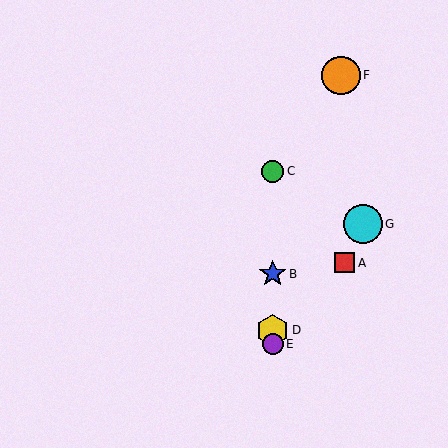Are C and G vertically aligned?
No, C is at x≈273 and G is at x≈363.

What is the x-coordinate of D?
Object D is at x≈273.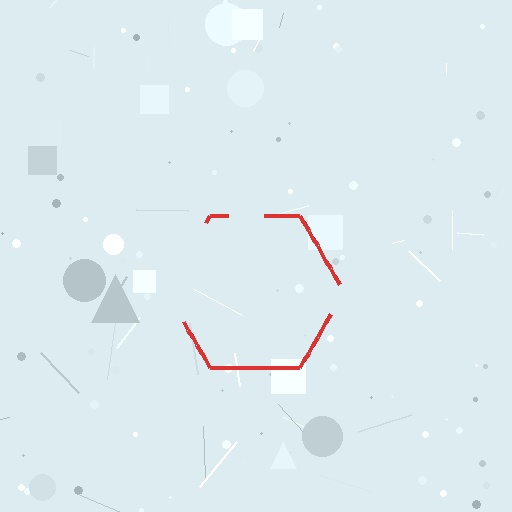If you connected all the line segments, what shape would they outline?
They would outline a hexagon.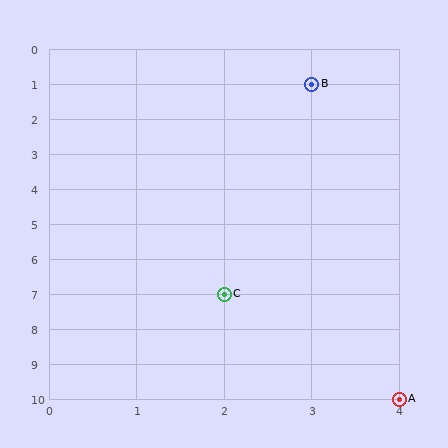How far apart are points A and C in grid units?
Points A and C are 2 columns and 3 rows apart (about 3.6 grid units diagonally).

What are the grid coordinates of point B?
Point B is at grid coordinates (3, 1).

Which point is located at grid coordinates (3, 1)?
Point B is at (3, 1).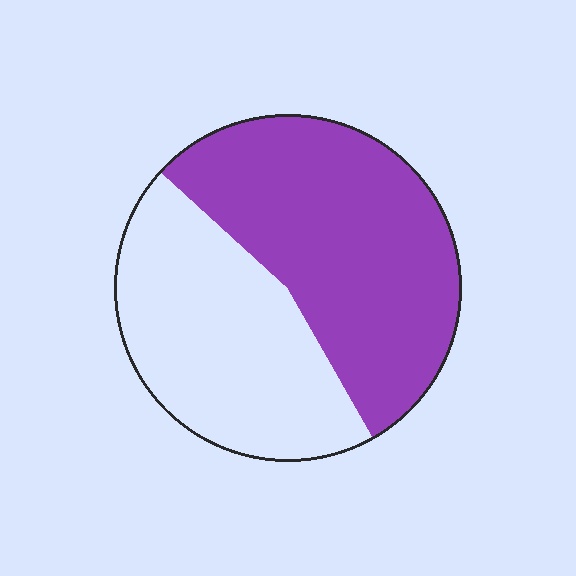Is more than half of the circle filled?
Yes.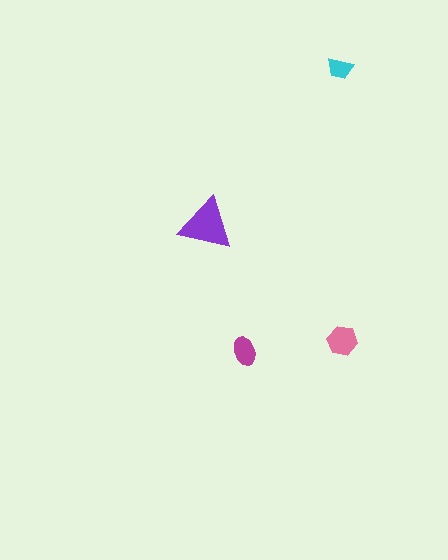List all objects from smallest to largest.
The cyan trapezoid, the magenta ellipse, the pink hexagon, the purple triangle.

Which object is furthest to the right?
The pink hexagon is rightmost.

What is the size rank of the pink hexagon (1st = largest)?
2nd.